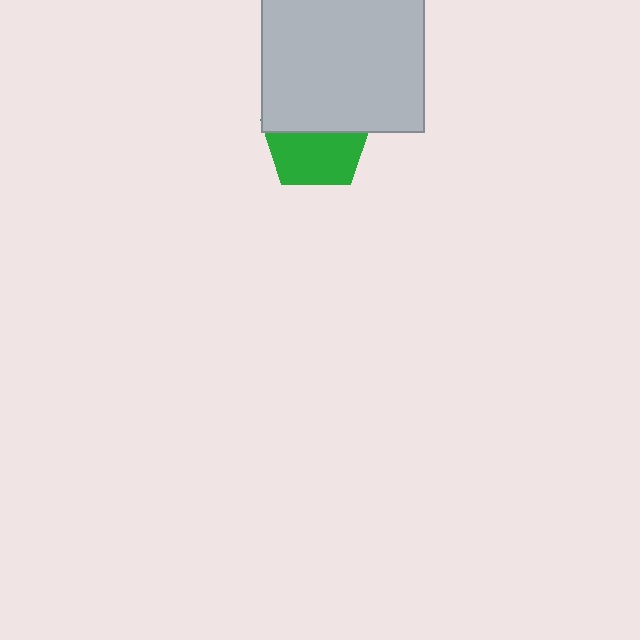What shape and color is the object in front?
The object in front is a light gray square.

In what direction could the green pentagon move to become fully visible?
The green pentagon could move down. That would shift it out from behind the light gray square entirely.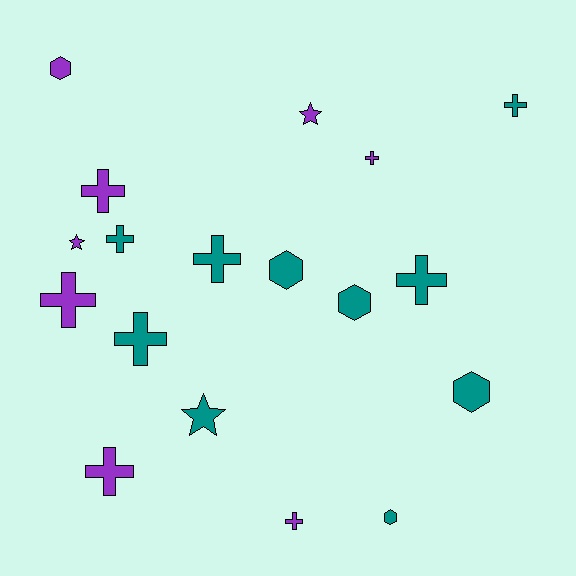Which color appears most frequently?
Teal, with 10 objects.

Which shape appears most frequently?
Cross, with 10 objects.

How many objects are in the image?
There are 18 objects.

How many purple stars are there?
There are 2 purple stars.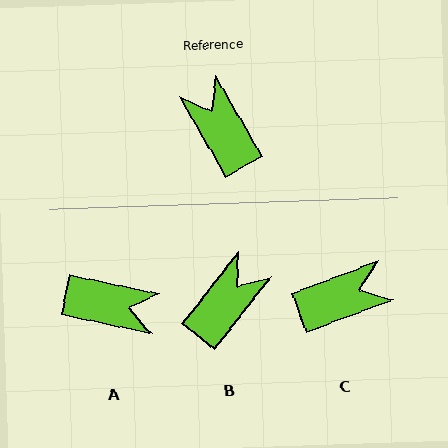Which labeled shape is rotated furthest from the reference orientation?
A, about 131 degrees away.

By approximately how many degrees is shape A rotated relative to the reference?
Approximately 131 degrees clockwise.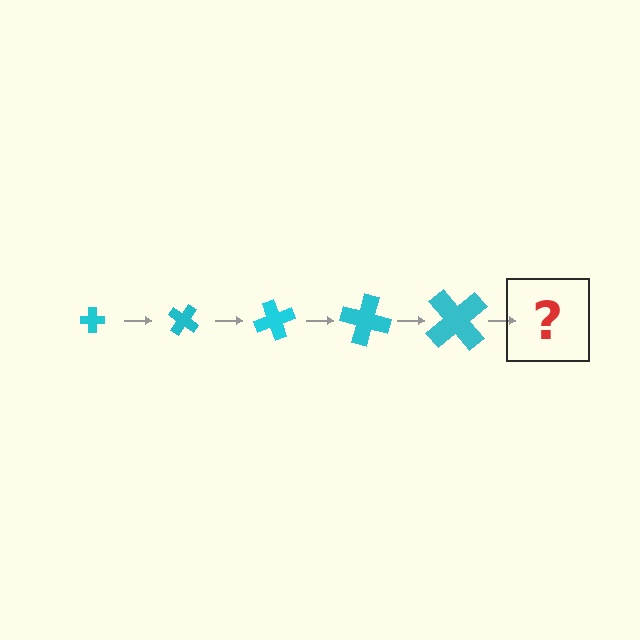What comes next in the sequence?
The next element should be a cross, larger than the previous one and rotated 175 degrees from the start.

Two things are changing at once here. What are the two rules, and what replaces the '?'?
The two rules are that the cross grows larger each step and it rotates 35 degrees each step. The '?' should be a cross, larger than the previous one and rotated 175 degrees from the start.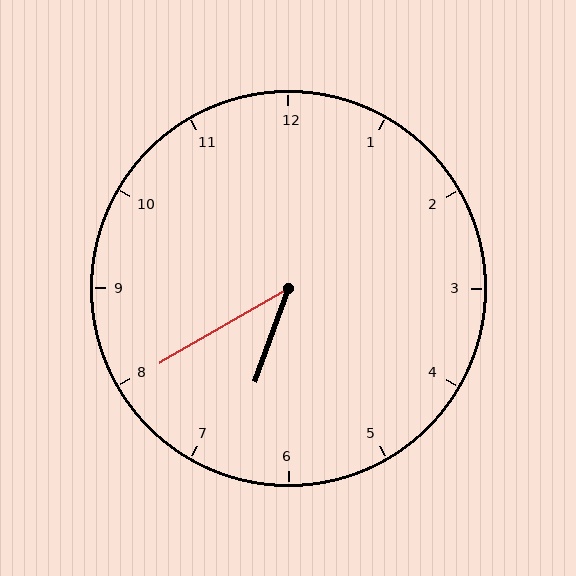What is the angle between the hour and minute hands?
Approximately 40 degrees.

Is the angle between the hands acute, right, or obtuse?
It is acute.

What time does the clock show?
6:40.